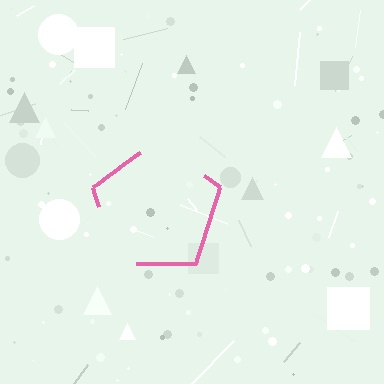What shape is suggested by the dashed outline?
The dashed outline suggests a pentagon.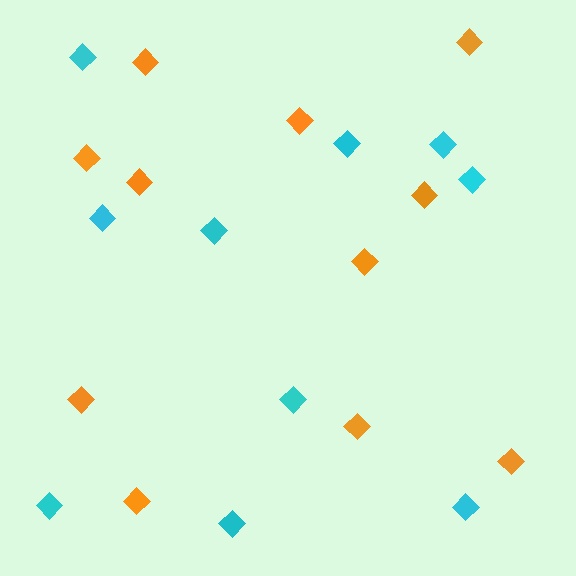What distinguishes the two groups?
There are 2 groups: one group of orange diamonds (11) and one group of cyan diamonds (10).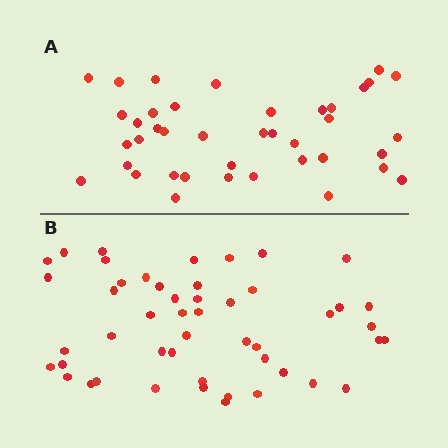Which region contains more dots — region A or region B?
Region B (the bottom region) has more dots.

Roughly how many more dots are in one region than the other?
Region B has roughly 8 or so more dots than region A.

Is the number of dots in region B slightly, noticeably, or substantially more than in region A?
Region B has only slightly more — the two regions are fairly close. The ratio is roughly 1.2 to 1.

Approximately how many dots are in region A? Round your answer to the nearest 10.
About 40 dots.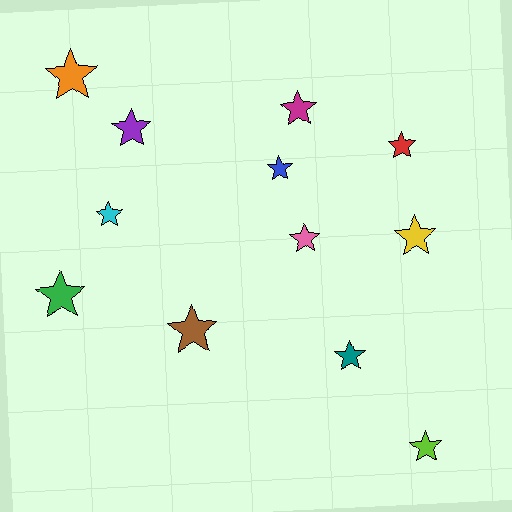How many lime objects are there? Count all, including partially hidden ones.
There is 1 lime object.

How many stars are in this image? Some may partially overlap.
There are 12 stars.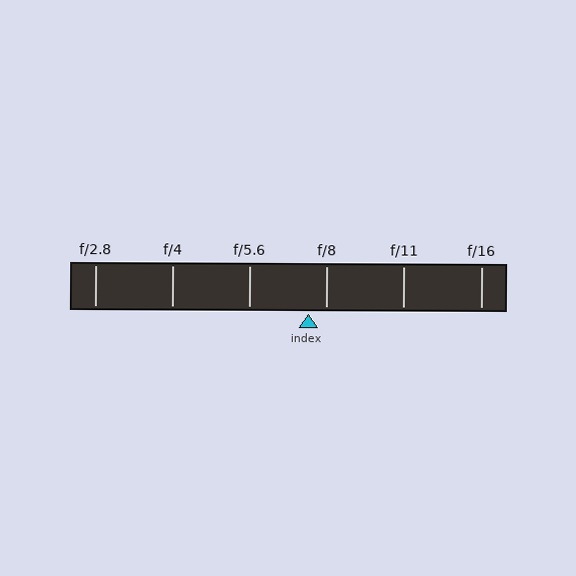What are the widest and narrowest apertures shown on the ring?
The widest aperture shown is f/2.8 and the narrowest is f/16.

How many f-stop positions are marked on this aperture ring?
There are 6 f-stop positions marked.